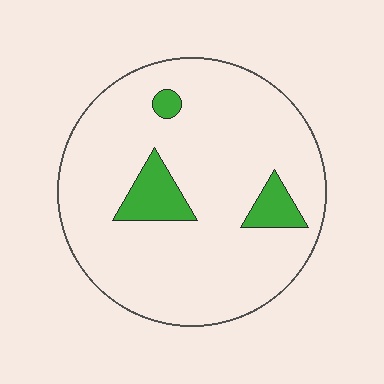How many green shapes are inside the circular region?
3.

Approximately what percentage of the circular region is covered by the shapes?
Approximately 10%.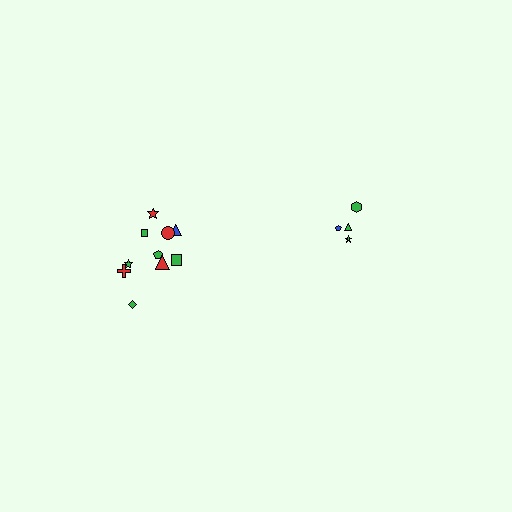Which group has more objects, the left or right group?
The left group.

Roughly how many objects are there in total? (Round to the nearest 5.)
Roughly 15 objects in total.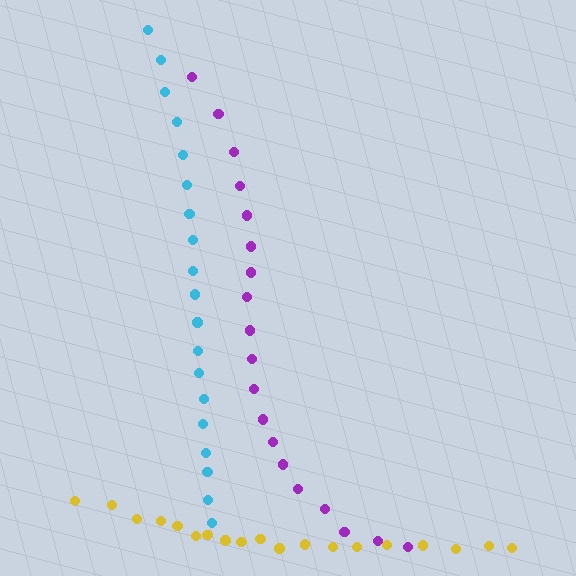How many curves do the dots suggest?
There are 3 distinct paths.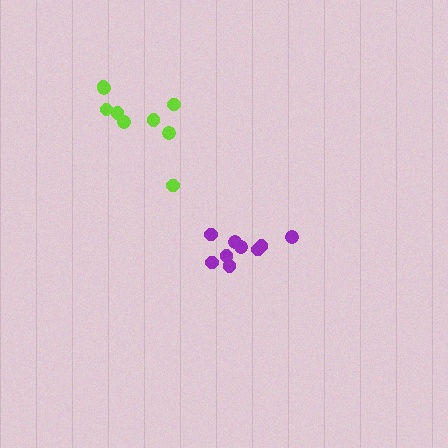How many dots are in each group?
Group 1: 9 dots, Group 2: 9 dots (18 total).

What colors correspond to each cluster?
The clusters are colored: purple, lime.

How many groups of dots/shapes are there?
There are 2 groups.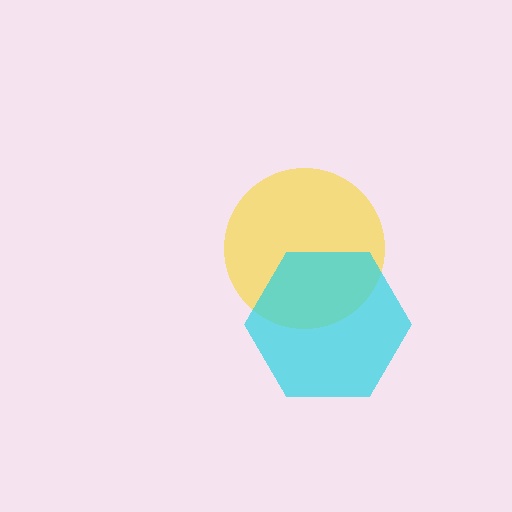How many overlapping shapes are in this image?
There are 2 overlapping shapes in the image.